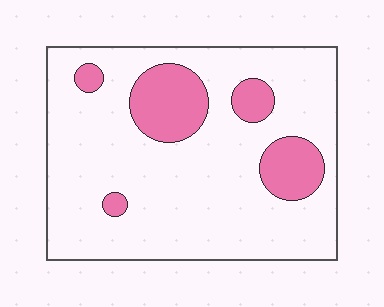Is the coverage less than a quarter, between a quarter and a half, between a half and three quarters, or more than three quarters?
Less than a quarter.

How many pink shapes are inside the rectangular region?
5.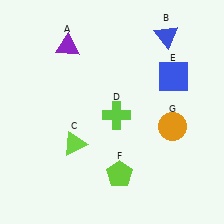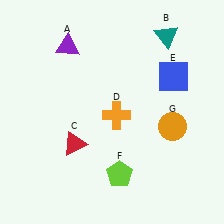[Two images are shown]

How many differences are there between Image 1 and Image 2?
There are 3 differences between the two images.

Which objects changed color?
B changed from blue to teal. C changed from lime to red. D changed from lime to orange.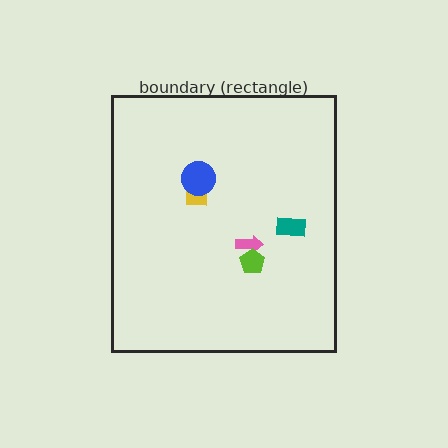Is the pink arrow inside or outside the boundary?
Inside.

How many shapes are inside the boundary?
5 inside, 0 outside.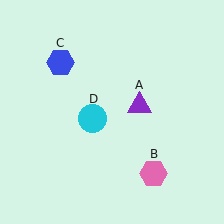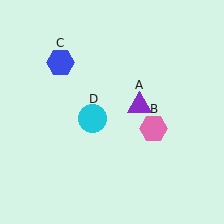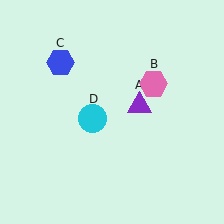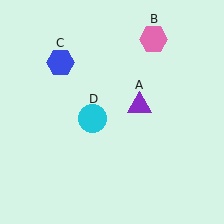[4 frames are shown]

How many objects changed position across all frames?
1 object changed position: pink hexagon (object B).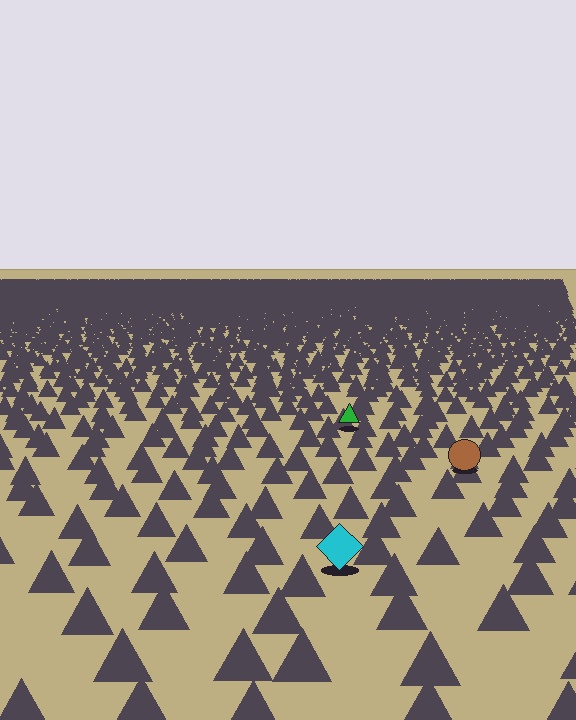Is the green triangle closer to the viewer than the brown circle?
No. The brown circle is closer — you can tell from the texture gradient: the ground texture is coarser near it.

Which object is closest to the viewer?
The cyan diamond is closest. The texture marks near it are larger and more spread out.